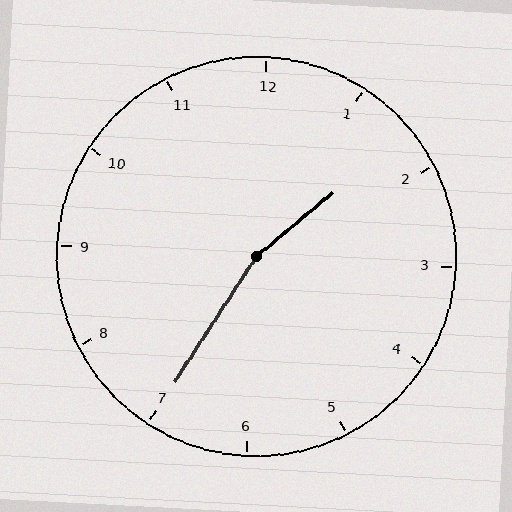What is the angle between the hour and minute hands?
Approximately 162 degrees.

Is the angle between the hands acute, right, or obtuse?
It is obtuse.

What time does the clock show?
1:35.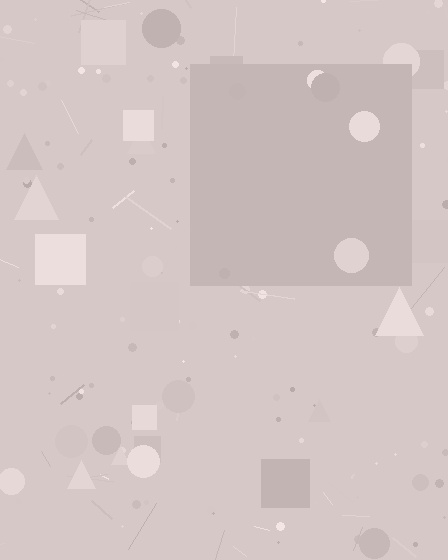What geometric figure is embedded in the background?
A square is embedded in the background.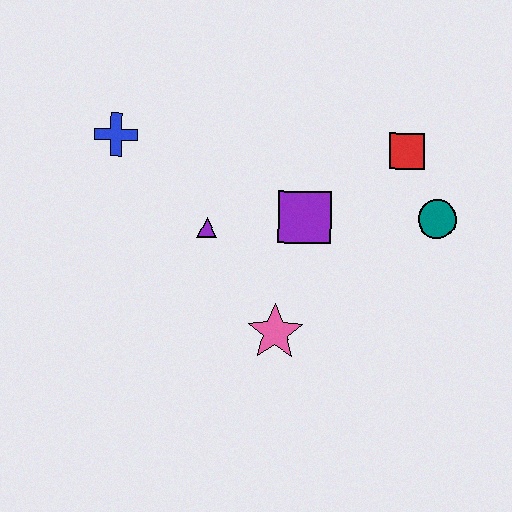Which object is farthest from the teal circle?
The blue cross is farthest from the teal circle.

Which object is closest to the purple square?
The purple triangle is closest to the purple square.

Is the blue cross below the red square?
No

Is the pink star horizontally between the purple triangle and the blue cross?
No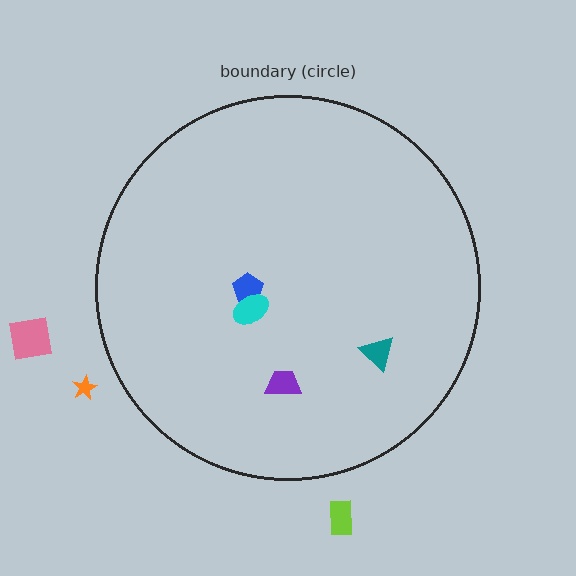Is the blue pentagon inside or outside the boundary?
Inside.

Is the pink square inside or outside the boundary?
Outside.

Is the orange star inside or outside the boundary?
Outside.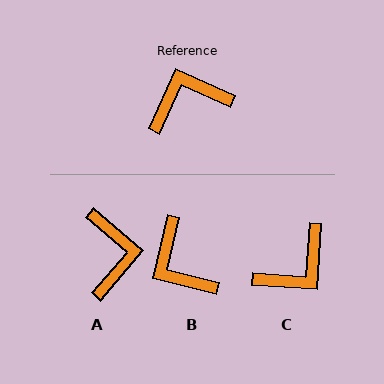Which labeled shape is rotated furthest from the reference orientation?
C, about 160 degrees away.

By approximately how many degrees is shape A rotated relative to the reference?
Approximately 106 degrees clockwise.